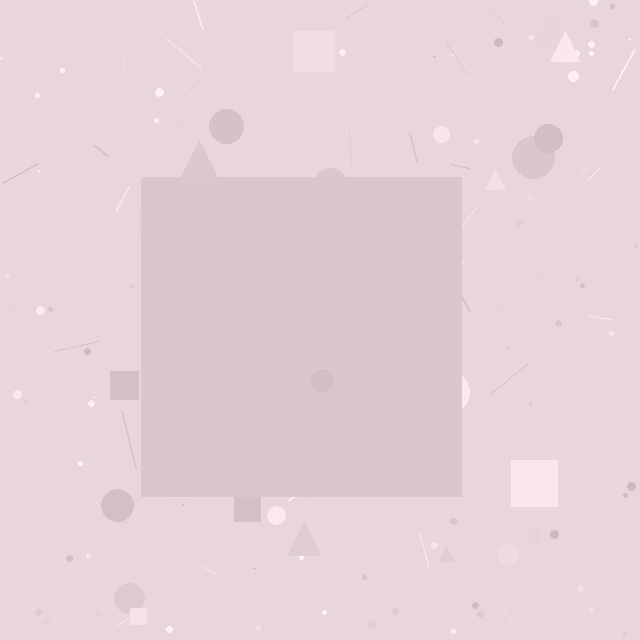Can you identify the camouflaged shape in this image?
The camouflaged shape is a square.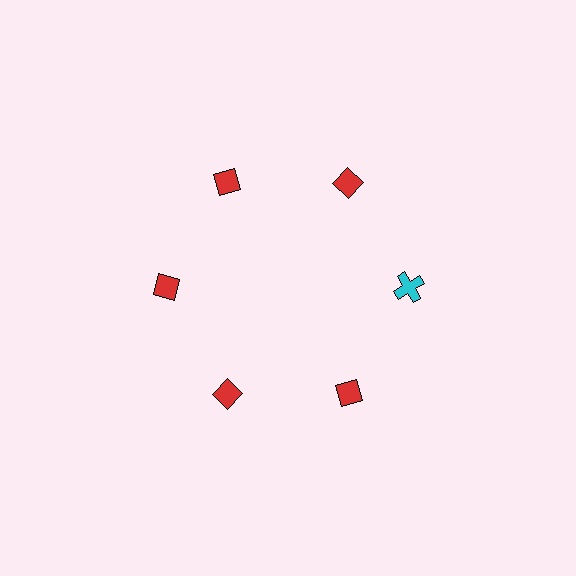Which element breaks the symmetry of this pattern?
The cyan cross at roughly the 3 o'clock position breaks the symmetry. All other shapes are red diamonds.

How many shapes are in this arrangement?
There are 6 shapes arranged in a ring pattern.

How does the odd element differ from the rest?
It differs in both color (cyan instead of red) and shape (cross instead of diamond).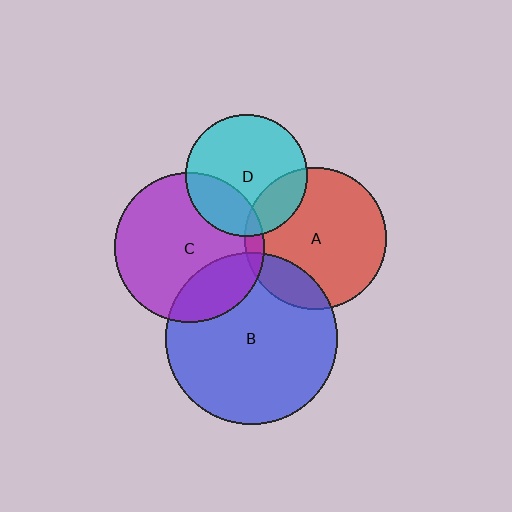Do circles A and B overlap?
Yes.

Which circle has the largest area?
Circle B (blue).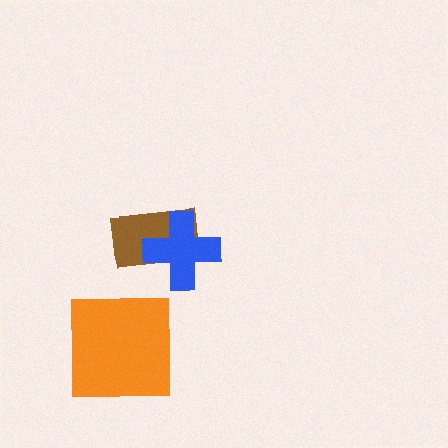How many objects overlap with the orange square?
0 objects overlap with the orange square.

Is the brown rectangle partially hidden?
Yes, it is partially covered by another shape.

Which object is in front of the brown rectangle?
The blue cross is in front of the brown rectangle.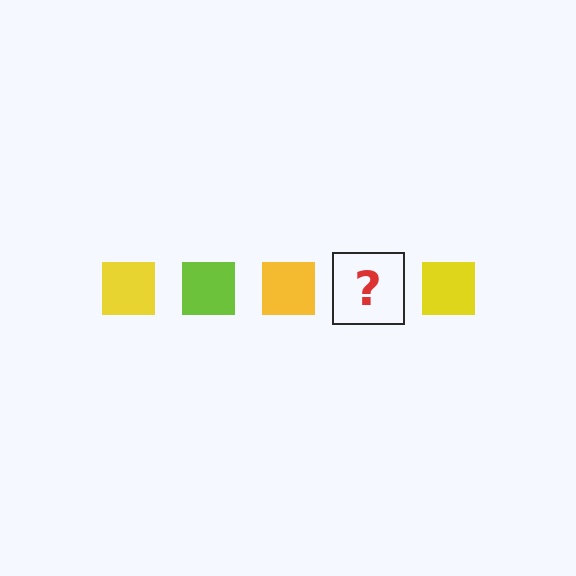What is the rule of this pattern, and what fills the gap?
The rule is that the pattern cycles through yellow, lime squares. The gap should be filled with a lime square.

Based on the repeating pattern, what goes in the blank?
The blank should be a lime square.